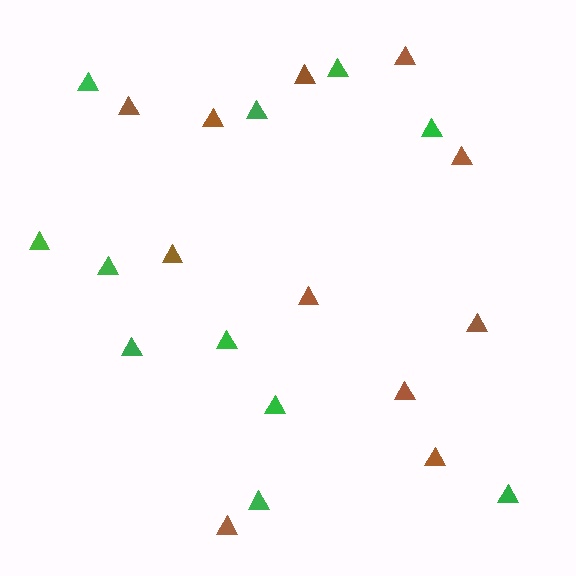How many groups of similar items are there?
There are 2 groups: one group of green triangles (11) and one group of brown triangles (11).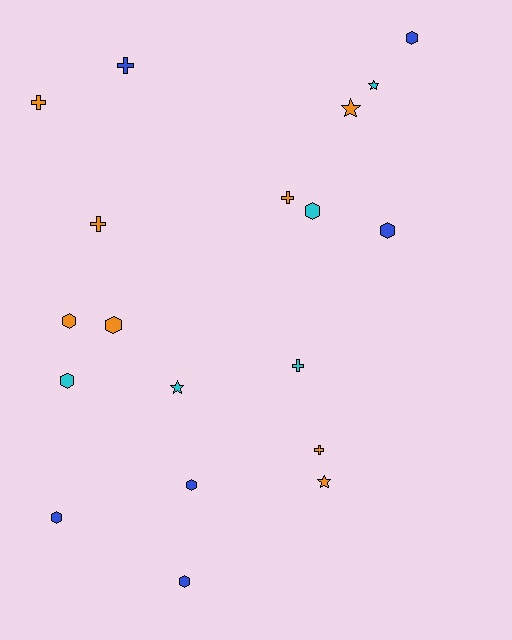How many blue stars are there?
There are no blue stars.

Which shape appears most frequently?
Hexagon, with 9 objects.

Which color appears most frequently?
Orange, with 8 objects.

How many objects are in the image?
There are 19 objects.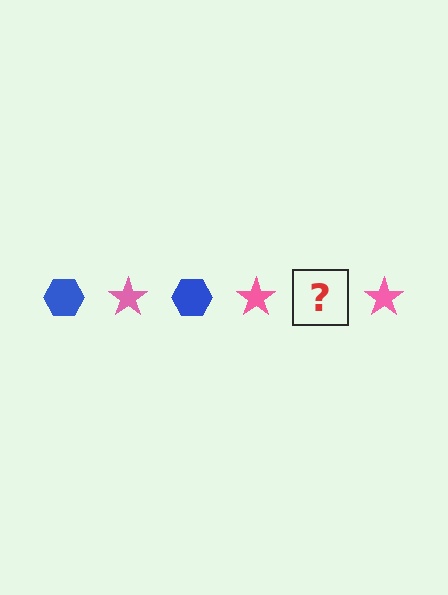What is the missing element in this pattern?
The missing element is a blue hexagon.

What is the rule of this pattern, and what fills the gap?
The rule is that the pattern alternates between blue hexagon and pink star. The gap should be filled with a blue hexagon.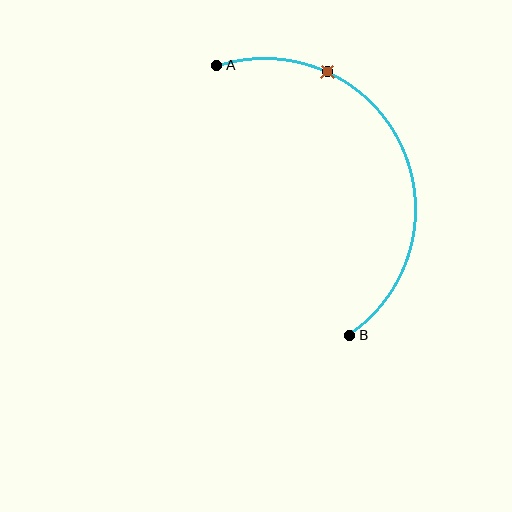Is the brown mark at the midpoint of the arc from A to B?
No. The brown mark lies on the arc but is closer to endpoint A. The arc midpoint would be at the point on the curve equidistant along the arc from both A and B.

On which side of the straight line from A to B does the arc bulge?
The arc bulges to the right of the straight line connecting A and B.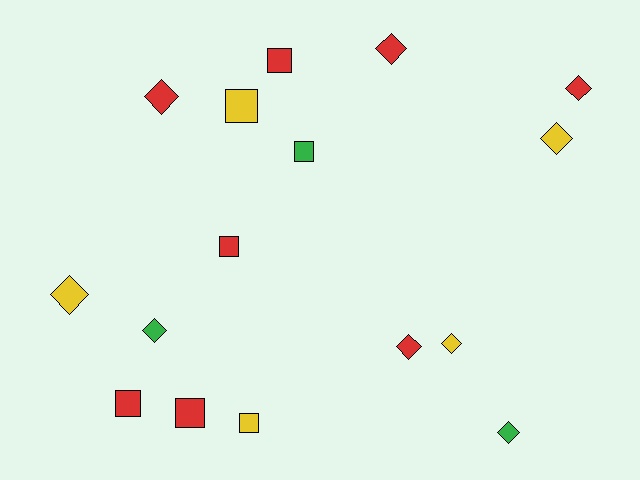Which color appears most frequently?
Red, with 8 objects.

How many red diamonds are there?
There are 4 red diamonds.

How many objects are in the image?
There are 16 objects.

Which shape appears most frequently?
Diamond, with 9 objects.